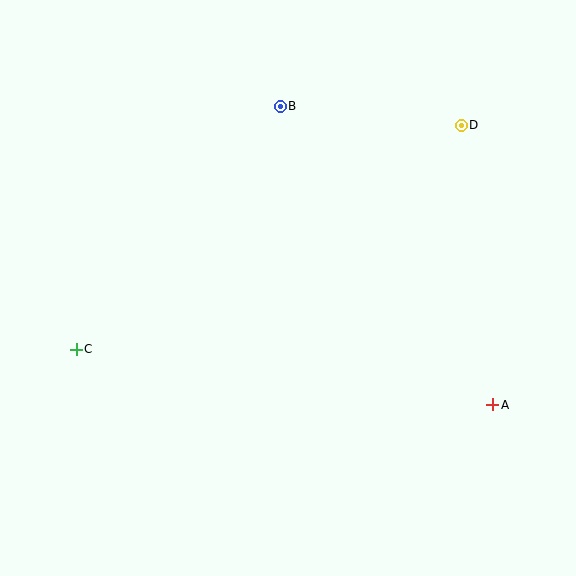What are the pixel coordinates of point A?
Point A is at (493, 405).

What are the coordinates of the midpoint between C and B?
The midpoint between C and B is at (178, 228).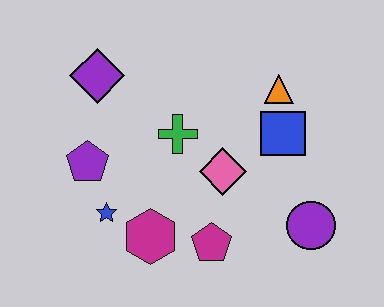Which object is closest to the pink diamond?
The green cross is closest to the pink diamond.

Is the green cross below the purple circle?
No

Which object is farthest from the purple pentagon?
The purple circle is farthest from the purple pentagon.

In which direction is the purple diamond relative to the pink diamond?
The purple diamond is to the left of the pink diamond.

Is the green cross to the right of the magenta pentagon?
No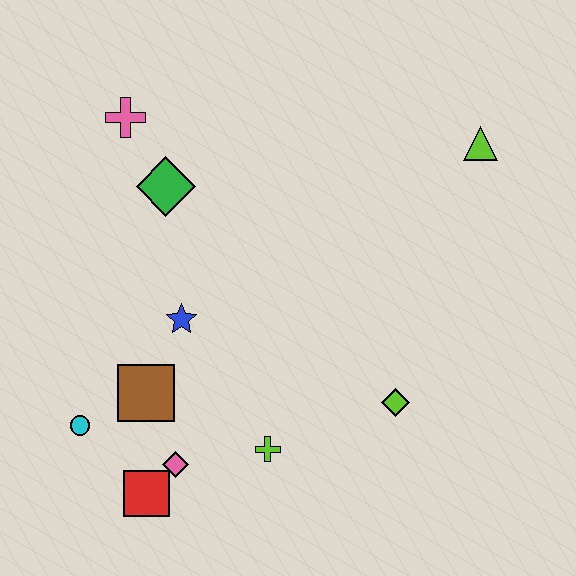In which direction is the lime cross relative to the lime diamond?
The lime cross is to the left of the lime diamond.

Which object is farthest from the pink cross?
The lime diamond is farthest from the pink cross.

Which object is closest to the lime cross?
The pink diamond is closest to the lime cross.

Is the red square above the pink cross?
No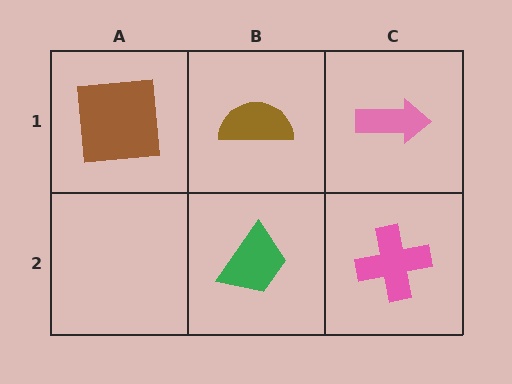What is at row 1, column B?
A brown semicircle.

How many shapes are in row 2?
2 shapes.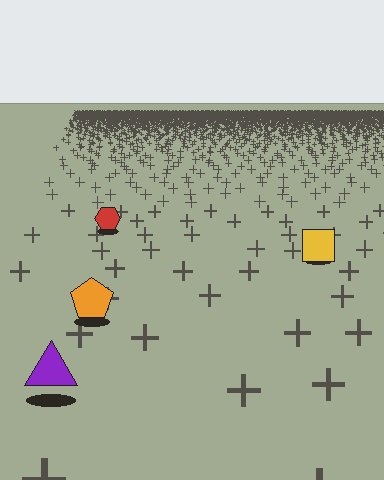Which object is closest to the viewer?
The purple triangle is closest. The texture marks near it are larger and more spread out.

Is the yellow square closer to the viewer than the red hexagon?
Yes. The yellow square is closer — you can tell from the texture gradient: the ground texture is coarser near it.